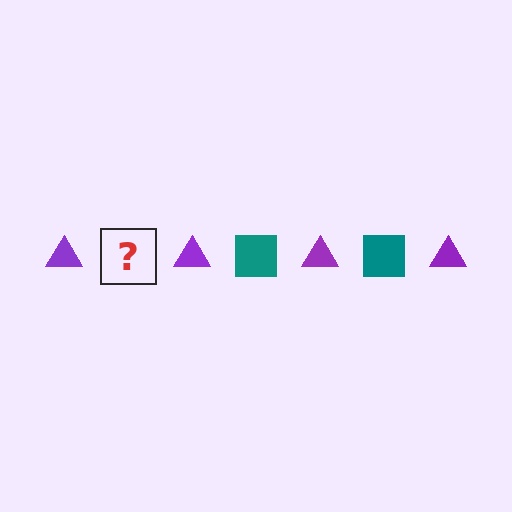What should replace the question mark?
The question mark should be replaced with a teal square.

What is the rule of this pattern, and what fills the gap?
The rule is that the pattern alternates between purple triangle and teal square. The gap should be filled with a teal square.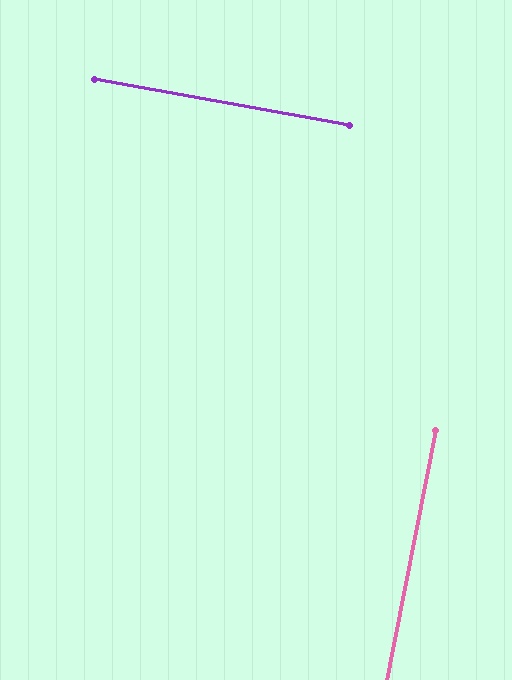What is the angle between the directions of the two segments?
Approximately 89 degrees.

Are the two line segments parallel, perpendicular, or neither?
Perpendicular — they meet at approximately 89°.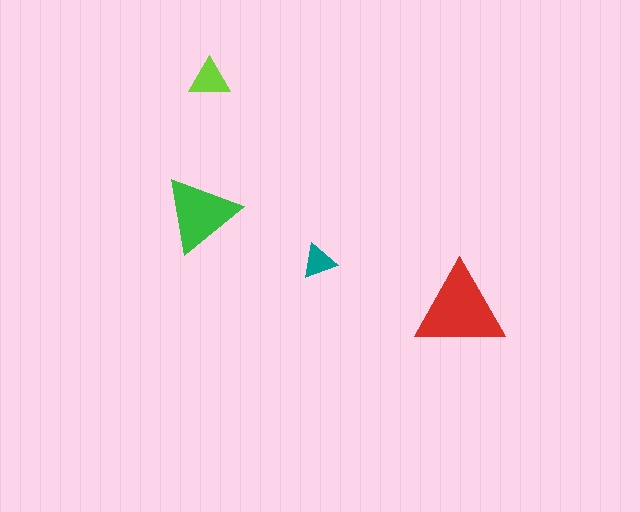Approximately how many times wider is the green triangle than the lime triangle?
About 2 times wider.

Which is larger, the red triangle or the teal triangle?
The red one.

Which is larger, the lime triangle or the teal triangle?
The lime one.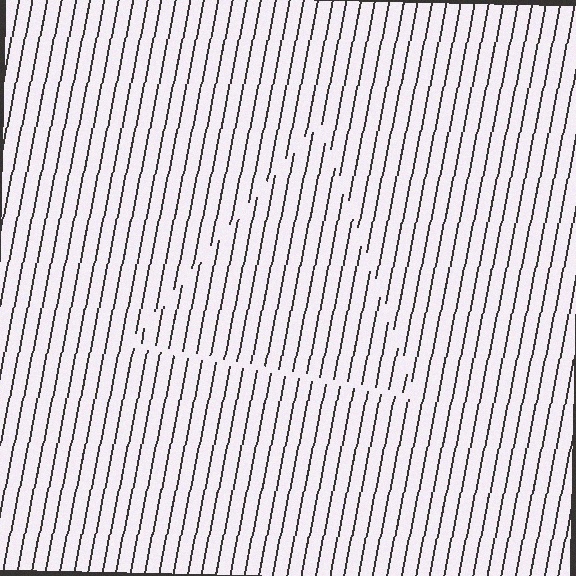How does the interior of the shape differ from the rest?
The interior of the shape contains the same grating, shifted by half a period — the contour is defined by the phase discontinuity where line-ends from the inner and outer gratings abut.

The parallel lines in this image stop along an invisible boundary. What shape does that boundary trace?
An illusory triangle. The interior of the shape contains the same grating, shifted by half a period — the contour is defined by the phase discontinuity where line-ends from the inner and outer gratings abut.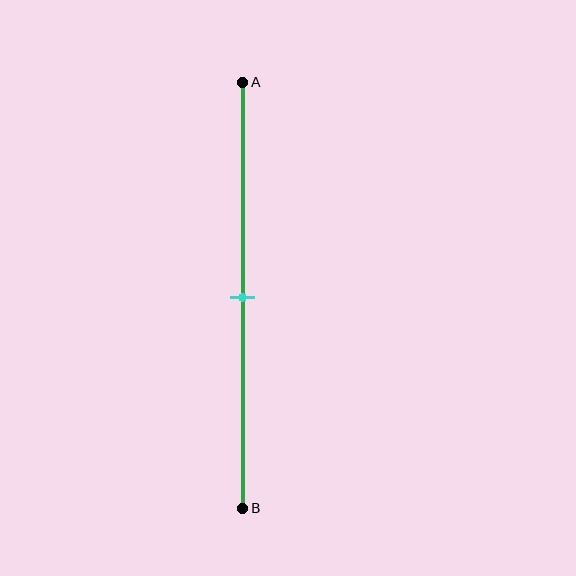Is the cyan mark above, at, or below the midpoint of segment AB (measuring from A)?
The cyan mark is approximately at the midpoint of segment AB.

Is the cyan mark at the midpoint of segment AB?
Yes, the mark is approximately at the midpoint.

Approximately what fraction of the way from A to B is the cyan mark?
The cyan mark is approximately 50% of the way from A to B.